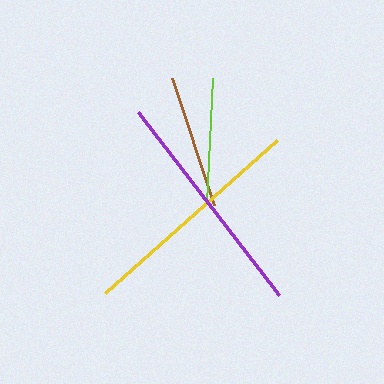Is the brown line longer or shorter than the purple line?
The purple line is longer than the brown line.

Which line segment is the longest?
The purple line is the longest at approximately 231 pixels.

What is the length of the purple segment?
The purple segment is approximately 231 pixels long.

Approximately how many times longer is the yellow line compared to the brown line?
The yellow line is approximately 1.7 times the length of the brown line.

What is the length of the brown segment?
The brown segment is approximately 133 pixels long.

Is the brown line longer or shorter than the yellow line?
The yellow line is longer than the brown line.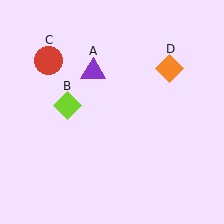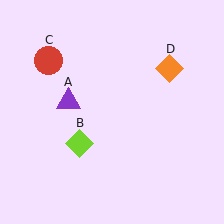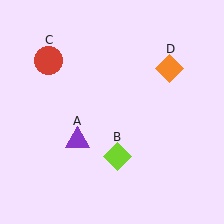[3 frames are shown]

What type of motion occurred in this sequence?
The purple triangle (object A), lime diamond (object B) rotated counterclockwise around the center of the scene.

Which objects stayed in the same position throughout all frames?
Red circle (object C) and orange diamond (object D) remained stationary.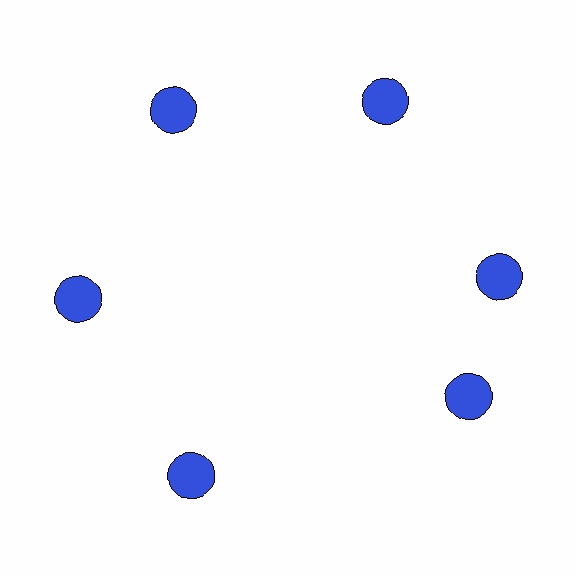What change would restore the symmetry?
The symmetry would be restored by rotating it back into even spacing with its neighbors so that all 6 circles sit at equal angles and equal distance from the center.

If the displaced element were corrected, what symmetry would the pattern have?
It would have 6-fold rotational symmetry — the pattern would map onto itself every 60 degrees.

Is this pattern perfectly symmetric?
No. The 6 blue circles are arranged in a ring, but one element near the 5 o'clock position is rotated out of alignment along the ring, breaking the 6-fold rotational symmetry.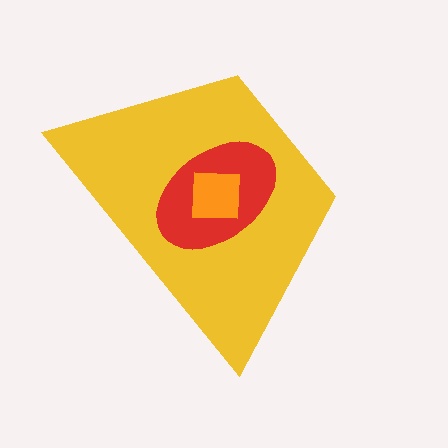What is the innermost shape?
The orange square.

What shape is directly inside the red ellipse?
The orange square.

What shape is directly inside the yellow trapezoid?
The red ellipse.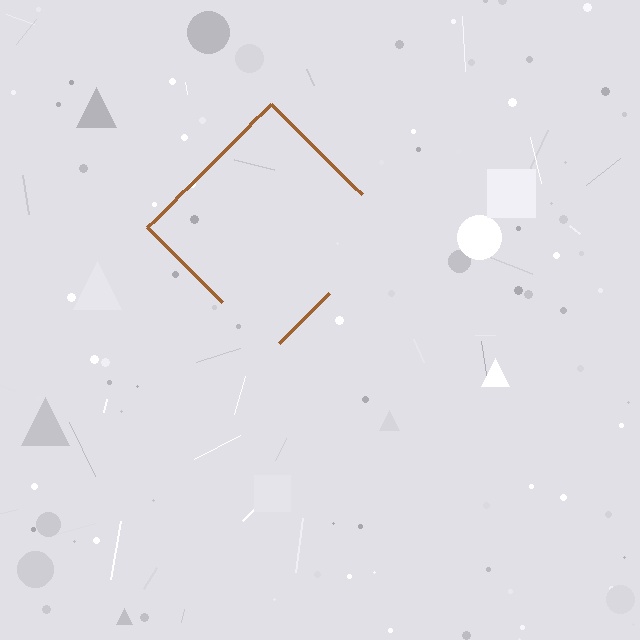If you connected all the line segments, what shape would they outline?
They would outline a diamond.